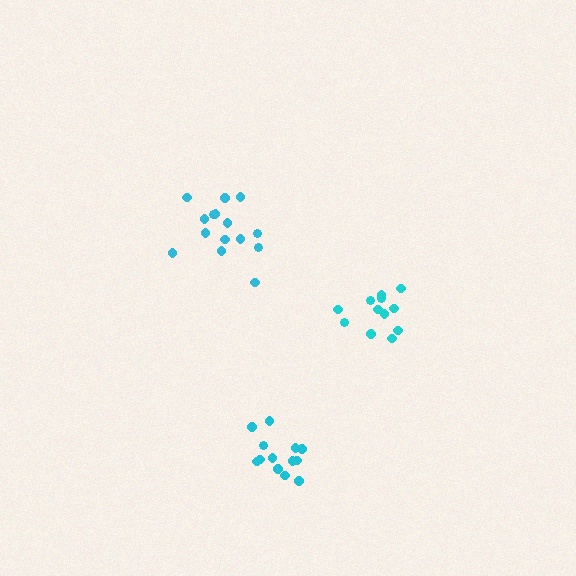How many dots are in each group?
Group 1: 13 dots, Group 2: 12 dots, Group 3: 15 dots (40 total).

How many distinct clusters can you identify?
There are 3 distinct clusters.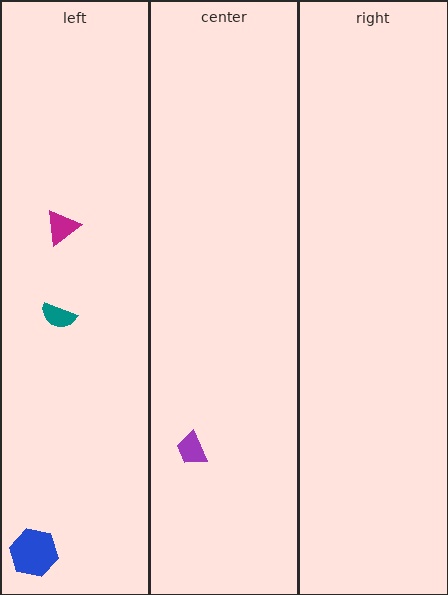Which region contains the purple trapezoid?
The center region.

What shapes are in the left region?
The blue hexagon, the teal semicircle, the magenta triangle.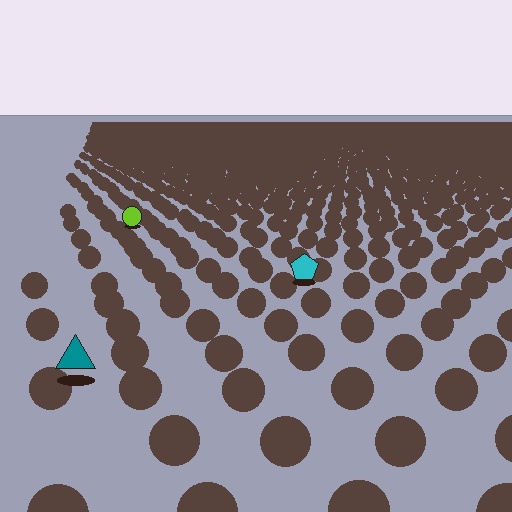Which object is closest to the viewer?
The teal triangle is closest. The texture marks near it are larger and more spread out.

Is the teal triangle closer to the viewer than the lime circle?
Yes. The teal triangle is closer — you can tell from the texture gradient: the ground texture is coarser near it.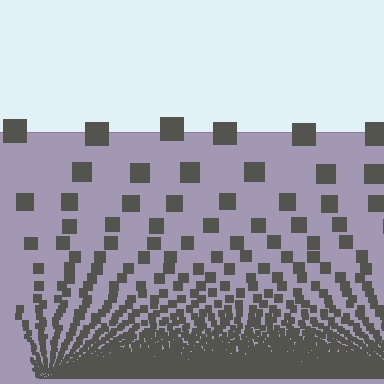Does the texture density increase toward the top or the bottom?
Density increases toward the bottom.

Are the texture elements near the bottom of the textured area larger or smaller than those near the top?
Smaller. The gradient is inverted — elements near the bottom are smaller and denser.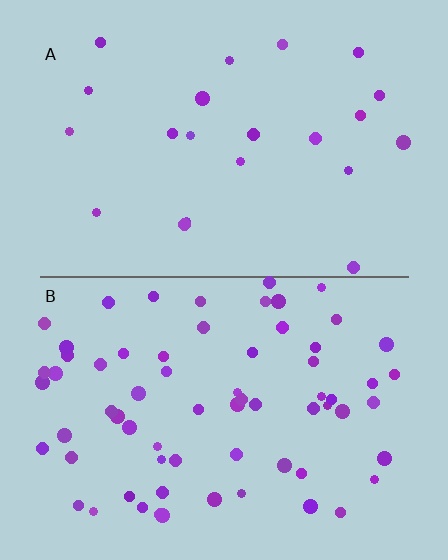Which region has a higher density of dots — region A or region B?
B (the bottom).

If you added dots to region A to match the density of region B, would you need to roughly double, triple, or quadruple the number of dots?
Approximately triple.